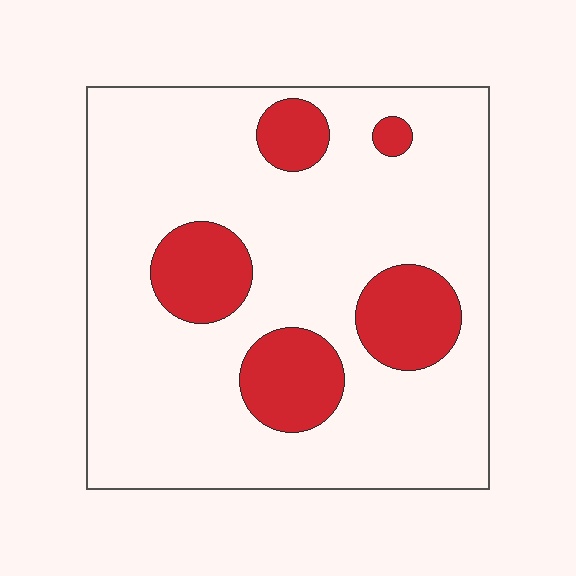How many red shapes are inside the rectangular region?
5.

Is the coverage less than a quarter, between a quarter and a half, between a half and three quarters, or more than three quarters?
Less than a quarter.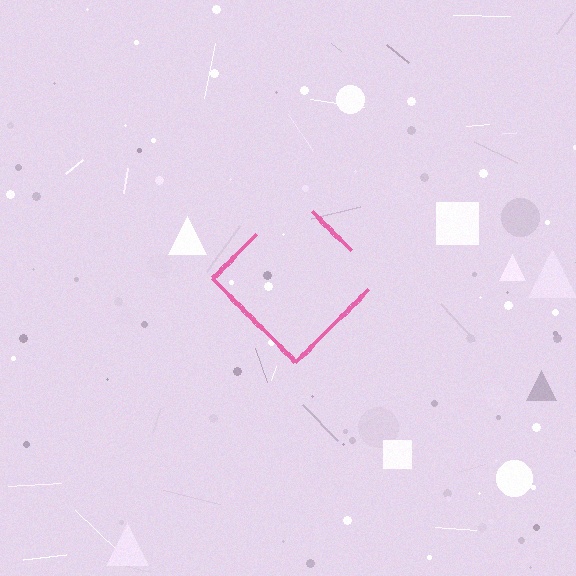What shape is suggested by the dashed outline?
The dashed outline suggests a diamond.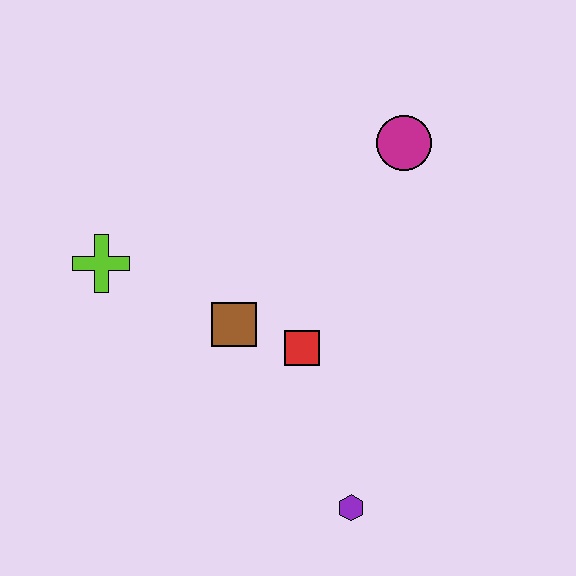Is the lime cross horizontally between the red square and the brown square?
No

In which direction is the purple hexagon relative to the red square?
The purple hexagon is below the red square.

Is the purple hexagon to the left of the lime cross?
No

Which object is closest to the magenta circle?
The red square is closest to the magenta circle.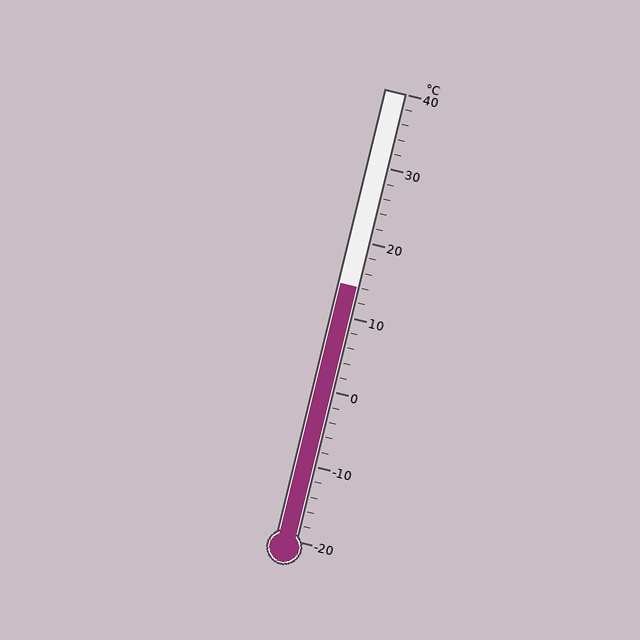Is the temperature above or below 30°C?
The temperature is below 30°C.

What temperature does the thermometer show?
The thermometer shows approximately 14°C.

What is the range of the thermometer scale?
The thermometer scale ranges from -20°C to 40°C.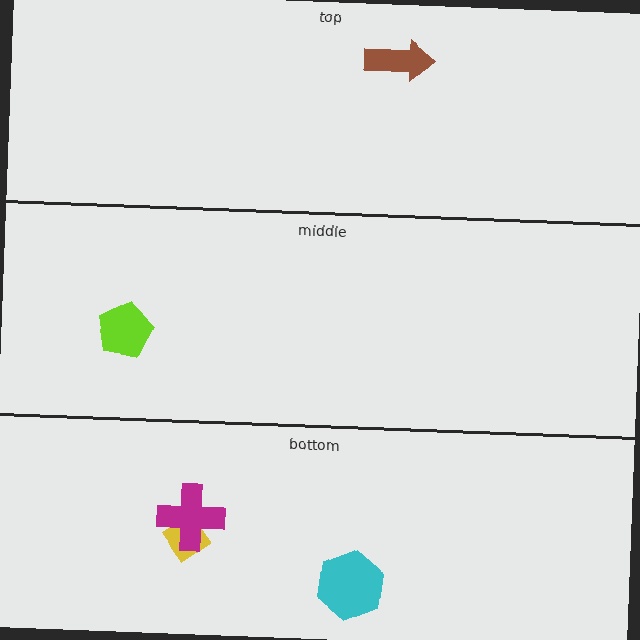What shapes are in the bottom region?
The cyan hexagon, the yellow diamond, the magenta cross.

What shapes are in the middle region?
The lime pentagon.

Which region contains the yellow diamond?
The bottom region.